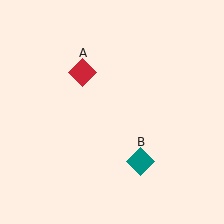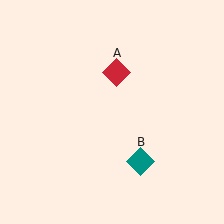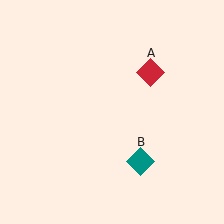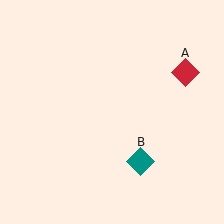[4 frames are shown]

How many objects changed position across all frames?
1 object changed position: red diamond (object A).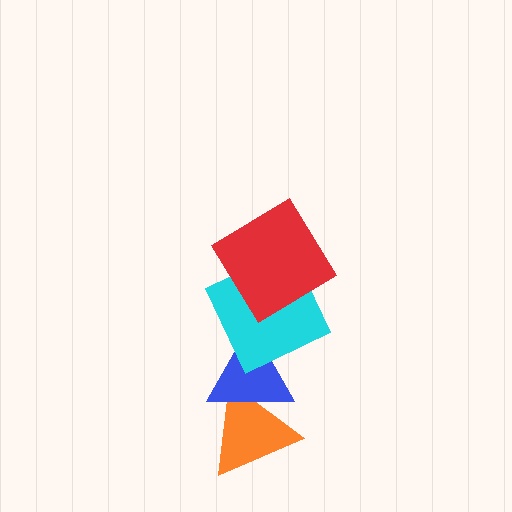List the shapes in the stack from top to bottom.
From top to bottom: the red diamond, the cyan square, the blue triangle, the orange triangle.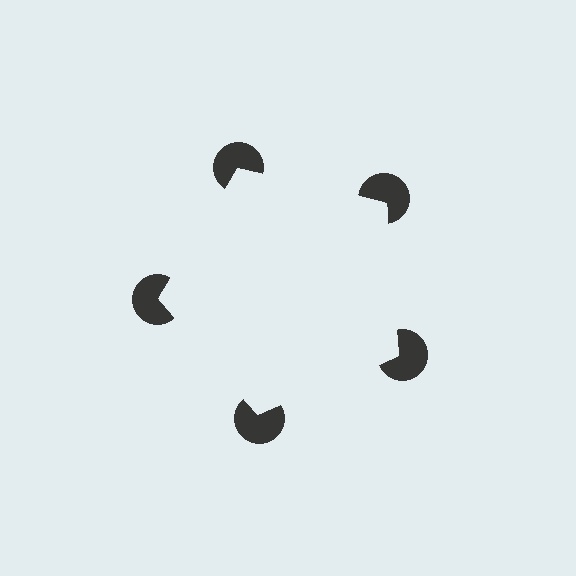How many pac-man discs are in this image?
There are 5 — one at each vertex of the illusory pentagon.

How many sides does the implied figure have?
5 sides.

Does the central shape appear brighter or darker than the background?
It typically appears slightly brighter than the background, even though no actual brightness change is drawn.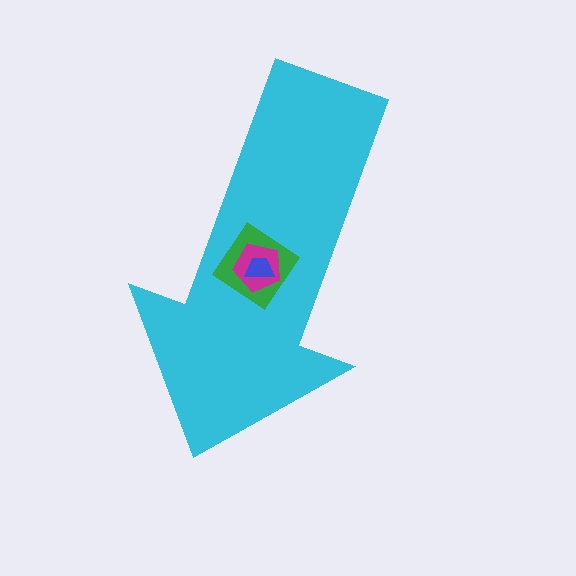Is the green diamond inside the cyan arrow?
Yes.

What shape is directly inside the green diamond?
The magenta pentagon.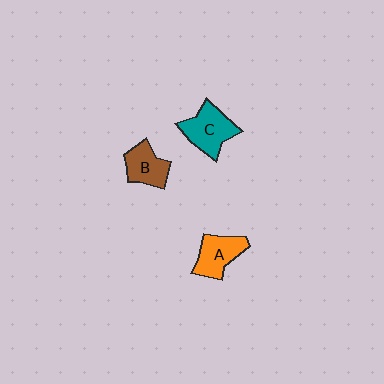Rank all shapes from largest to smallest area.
From largest to smallest: C (teal), A (orange), B (brown).